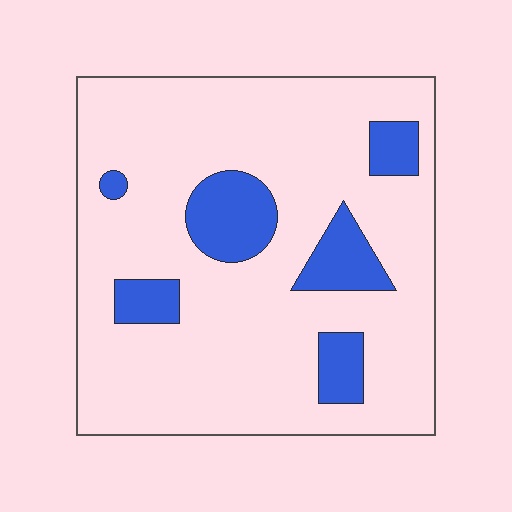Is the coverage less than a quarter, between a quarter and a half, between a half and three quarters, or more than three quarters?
Less than a quarter.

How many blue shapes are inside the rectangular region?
6.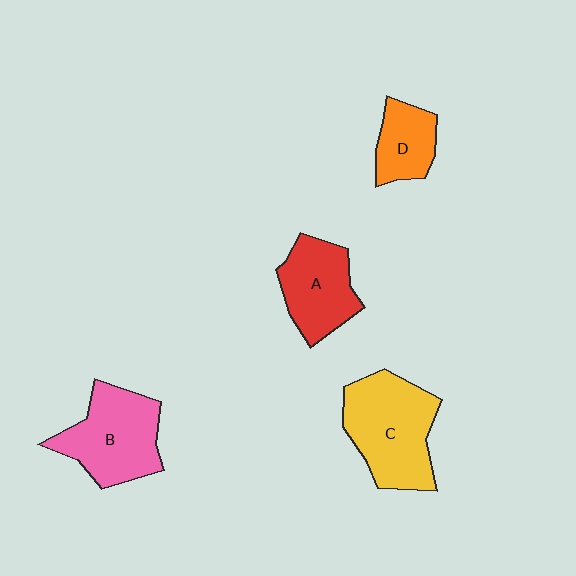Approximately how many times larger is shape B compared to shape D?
Approximately 1.8 times.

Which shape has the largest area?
Shape C (yellow).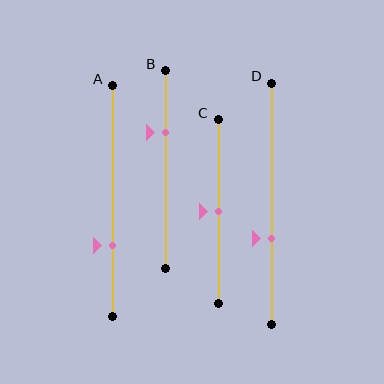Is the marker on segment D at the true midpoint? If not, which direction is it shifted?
No, the marker on segment D is shifted downward by about 14% of the segment length.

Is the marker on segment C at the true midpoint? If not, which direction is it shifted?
Yes, the marker on segment C is at the true midpoint.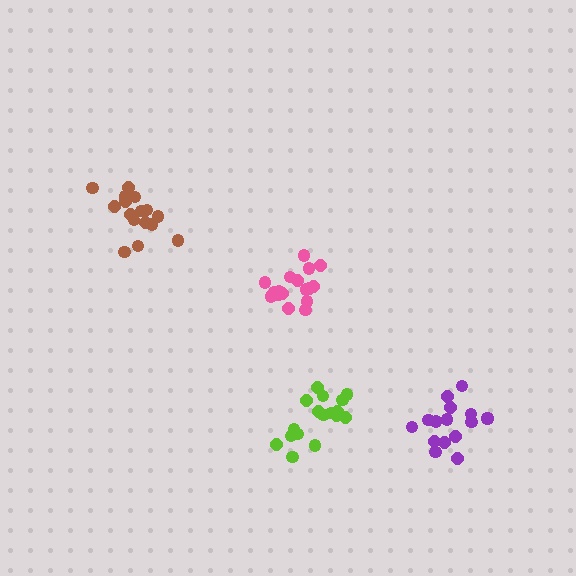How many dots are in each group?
Group 1: 16 dots, Group 2: 17 dots, Group 3: 17 dots, Group 4: 16 dots (66 total).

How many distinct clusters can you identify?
There are 4 distinct clusters.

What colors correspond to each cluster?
The clusters are colored: brown, lime, pink, purple.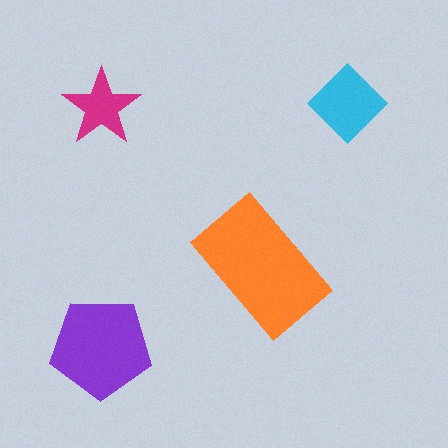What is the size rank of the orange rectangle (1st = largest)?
1st.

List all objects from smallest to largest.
The magenta star, the cyan diamond, the purple pentagon, the orange rectangle.